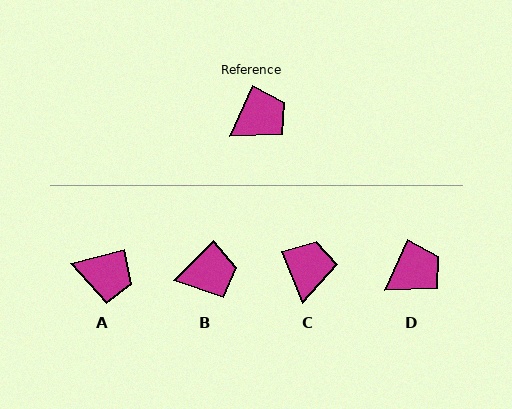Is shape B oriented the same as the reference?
No, it is off by about 21 degrees.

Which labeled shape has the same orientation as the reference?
D.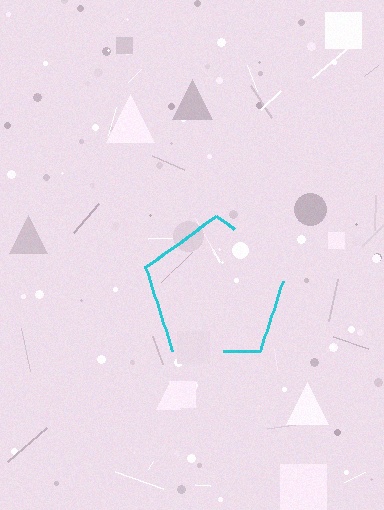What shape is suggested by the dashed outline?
The dashed outline suggests a pentagon.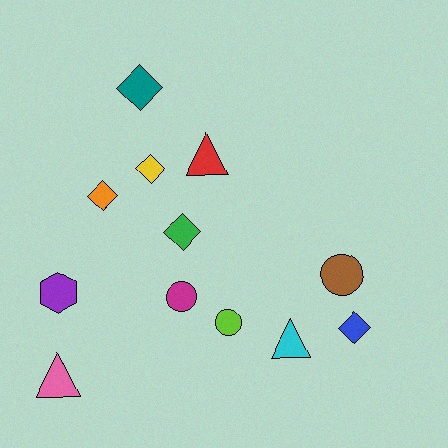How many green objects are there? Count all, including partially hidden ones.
There is 1 green object.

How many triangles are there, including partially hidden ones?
There are 3 triangles.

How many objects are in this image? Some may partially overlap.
There are 12 objects.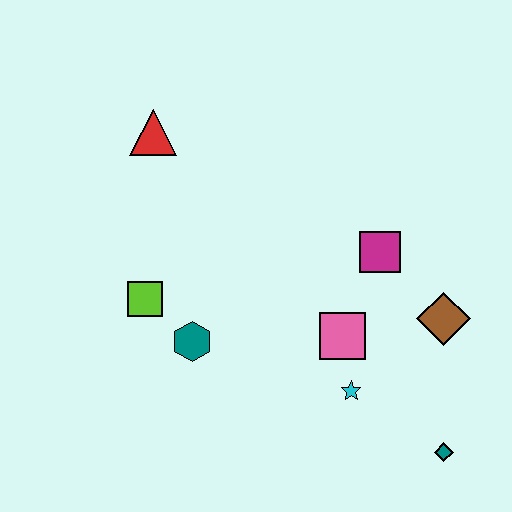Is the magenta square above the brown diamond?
Yes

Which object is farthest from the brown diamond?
The red triangle is farthest from the brown diamond.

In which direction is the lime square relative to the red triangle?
The lime square is below the red triangle.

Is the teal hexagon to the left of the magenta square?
Yes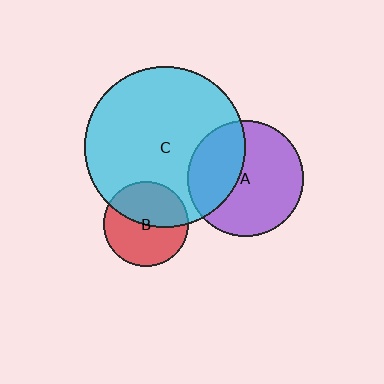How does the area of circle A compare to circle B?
Approximately 1.9 times.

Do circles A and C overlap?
Yes.